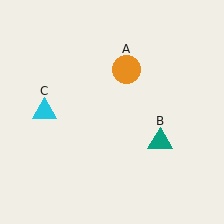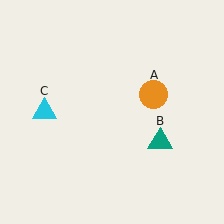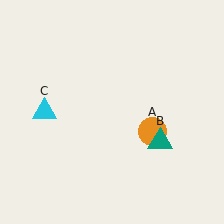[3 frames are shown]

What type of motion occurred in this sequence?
The orange circle (object A) rotated clockwise around the center of the scene.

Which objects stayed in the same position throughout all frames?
Teal triangle (object B) and cyan triangle (object C) remained stationary.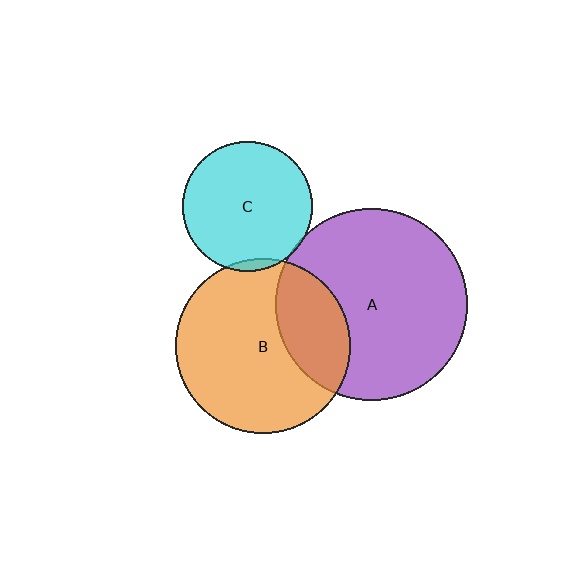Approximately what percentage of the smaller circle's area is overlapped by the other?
Approximately 5%.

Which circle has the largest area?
Circle A (purple).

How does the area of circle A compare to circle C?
Approximately 2.2 times.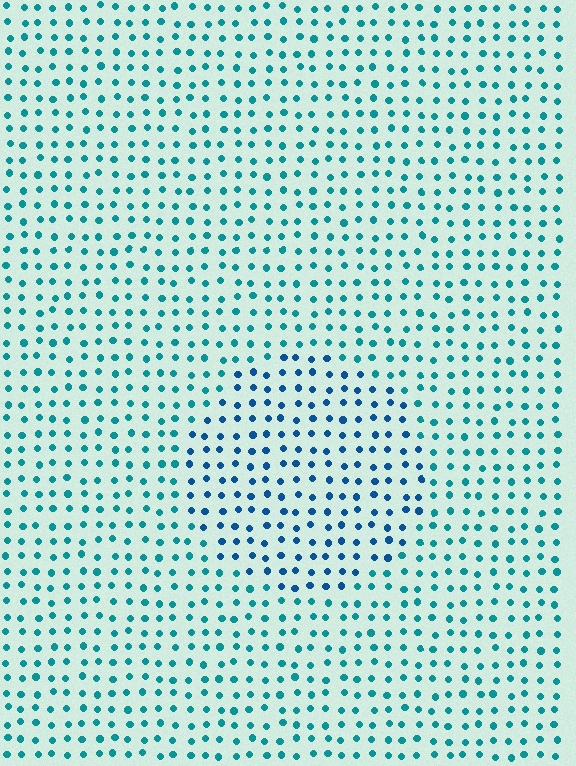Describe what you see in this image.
The image is filled with small teal elements in a uniform arrangement. A circle-shaped region is visible where the elements are tinted to a slightly different hue, forming a subtle color boundary.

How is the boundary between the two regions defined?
The boundary is defined purely by a slight shift in hue (about 29 degrees). Spacing, size, and orientation are identical on both sides.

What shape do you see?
I see a circle.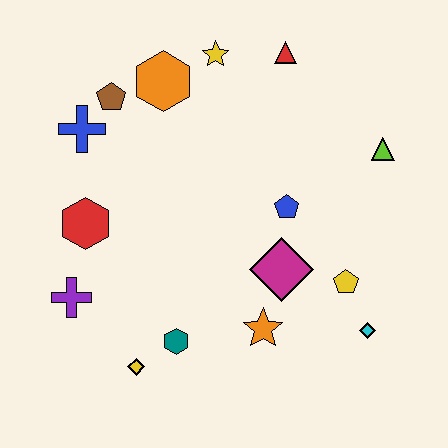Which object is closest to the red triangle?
The yellow star is closest to the red triangle.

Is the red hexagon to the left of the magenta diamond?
Yes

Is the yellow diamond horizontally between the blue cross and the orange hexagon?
Yes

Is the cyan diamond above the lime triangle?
No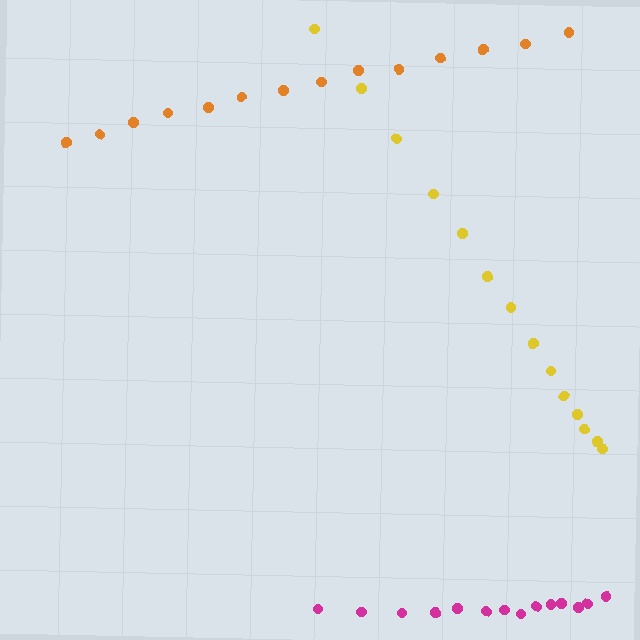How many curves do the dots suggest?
There are 3 distinct paths.